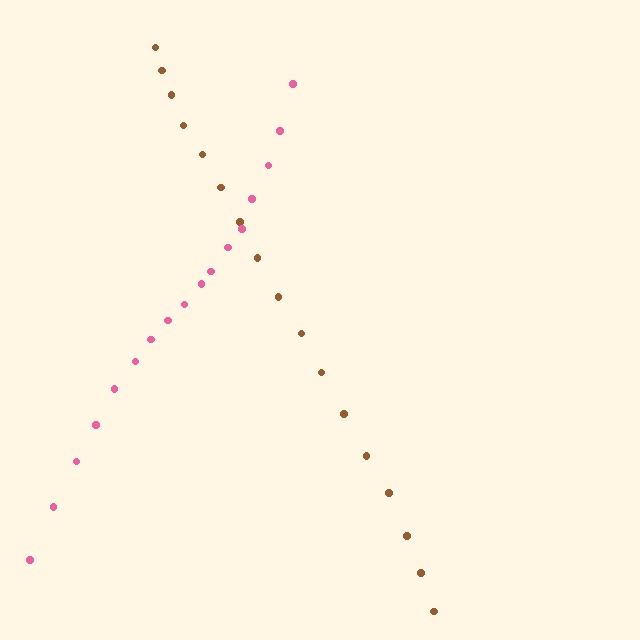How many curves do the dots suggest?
There are 2 distinct paths.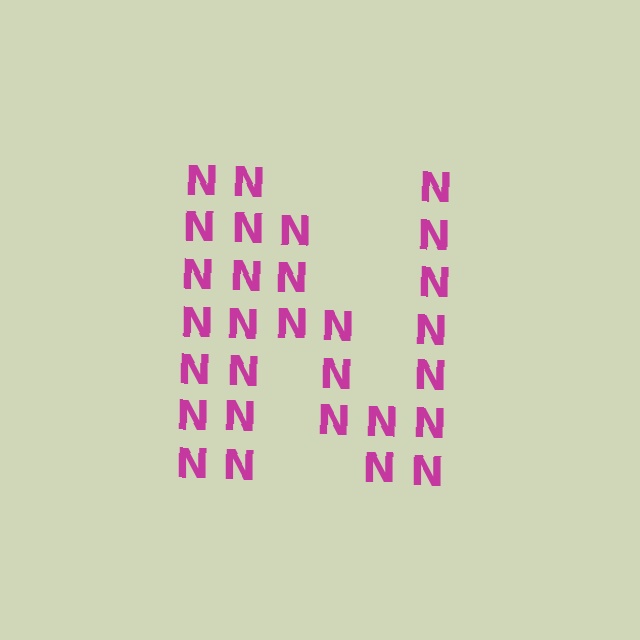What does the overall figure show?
The overall figure shows the letter N.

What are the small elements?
The small elements are letter N's.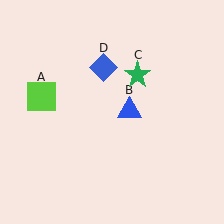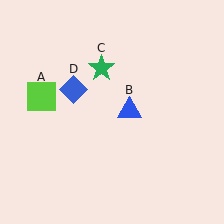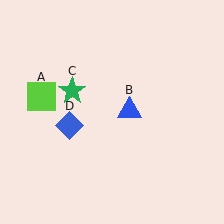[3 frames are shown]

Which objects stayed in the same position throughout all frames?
Lime square (object A) and blue triangle (object B) remained stationary.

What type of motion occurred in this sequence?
The green star (object C), blue diamond (object D) rotated counterclockwise around the center of the scene.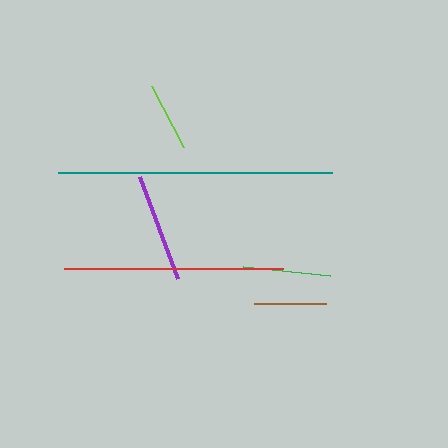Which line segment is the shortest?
The lime line is the shortest at approximately 69 pixels.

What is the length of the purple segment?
The purple segment is approximately 109 pixels long.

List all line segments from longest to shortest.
From longest to shortest: teal, red, purple, green, brown, lime.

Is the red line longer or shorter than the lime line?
The red line is longer than the lime line.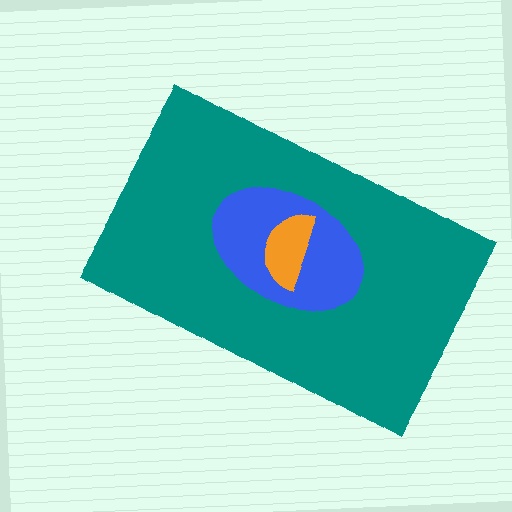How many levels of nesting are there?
3.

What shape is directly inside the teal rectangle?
The blue ellipse.